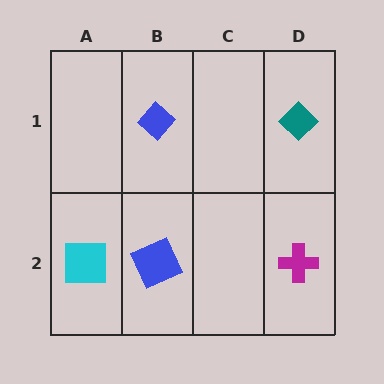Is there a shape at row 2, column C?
No, that cell is empty.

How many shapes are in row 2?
3 shapes.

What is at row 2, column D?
A magenta cross.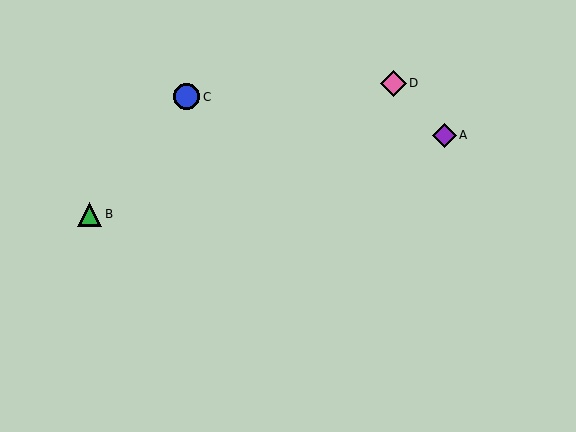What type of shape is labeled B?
Shape B is a green triangle.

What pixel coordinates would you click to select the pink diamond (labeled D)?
Click at (393, 83) to select the pink diamond D.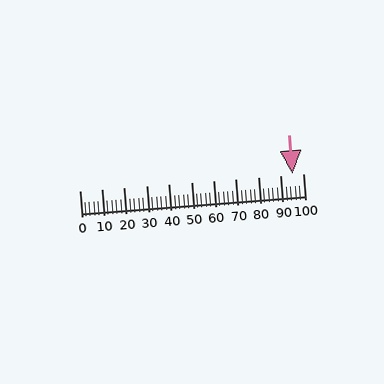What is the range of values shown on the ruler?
The ruler shows values from 0 to 100.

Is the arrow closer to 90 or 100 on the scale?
The arrow is closer to 100.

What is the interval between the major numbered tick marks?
The major tick marks are spaced 10 units apart.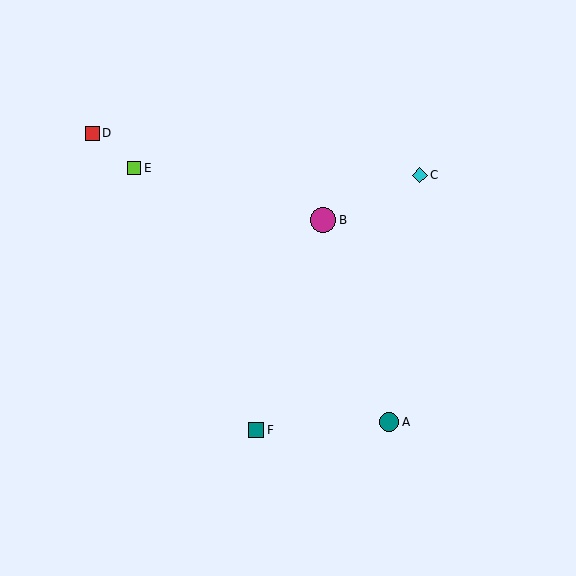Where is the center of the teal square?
The center of the teal square is at (256, 430).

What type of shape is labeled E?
Shape E is a lime square.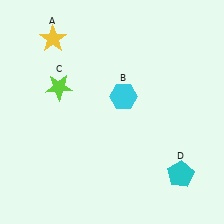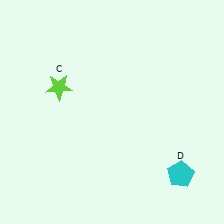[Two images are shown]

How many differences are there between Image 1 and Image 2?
There are 2 differences between the two images.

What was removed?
The cyan hexagon (B), the yellow star (A) were removed in Image 2.